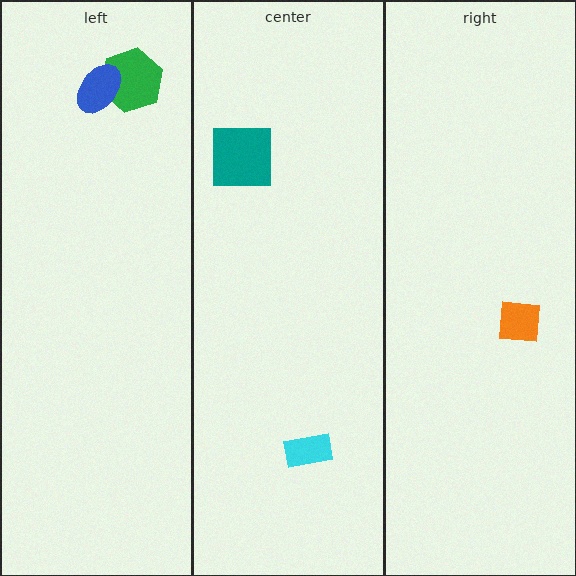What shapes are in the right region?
The orange square.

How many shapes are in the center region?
2.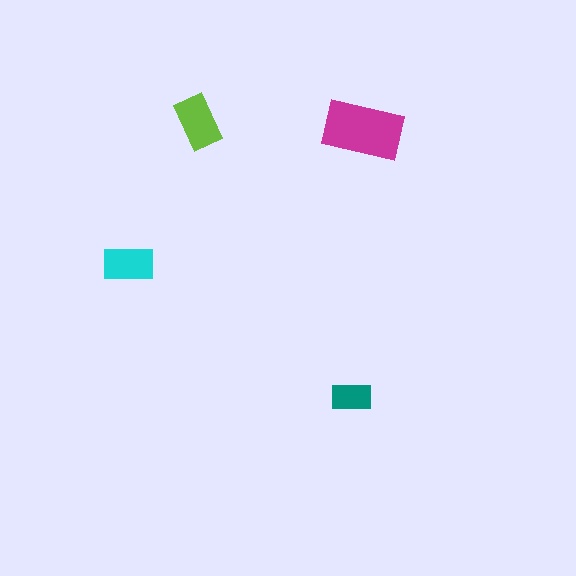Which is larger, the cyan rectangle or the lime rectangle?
The lime one.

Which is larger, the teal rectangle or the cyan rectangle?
The cyan one.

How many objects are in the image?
There are 4 objects in the image.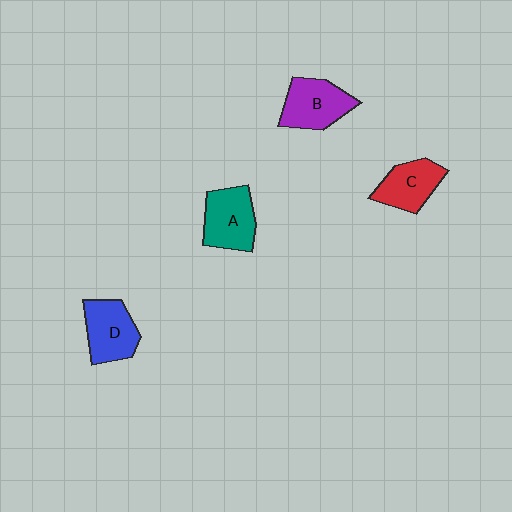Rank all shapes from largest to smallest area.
From largest to smallest: B (purple), A (teal), D (blue), C (red).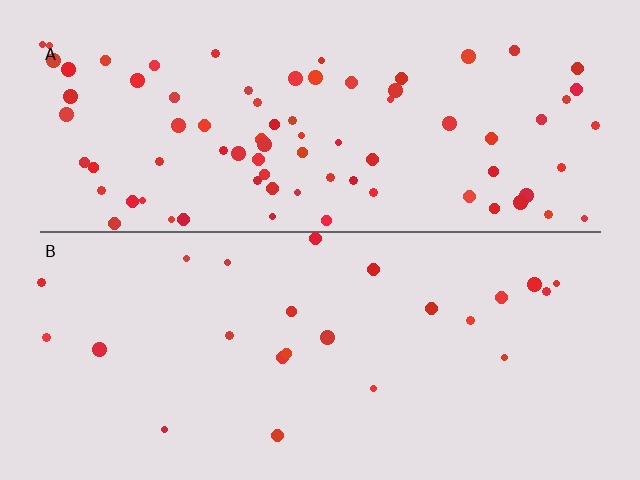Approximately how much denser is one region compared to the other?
Approximately 3.4× — region A over region B.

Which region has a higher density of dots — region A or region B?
A (the top).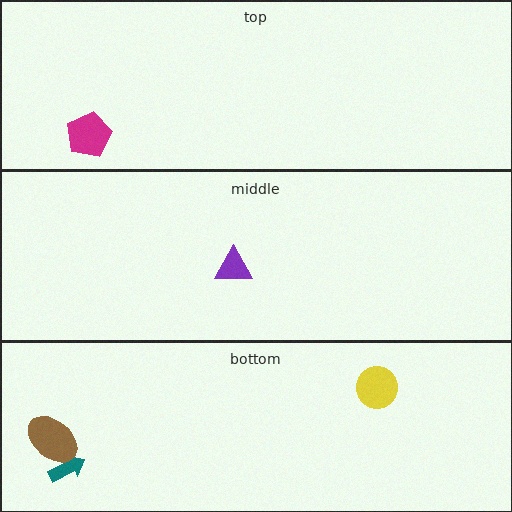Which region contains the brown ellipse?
The bottom region.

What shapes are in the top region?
The magenta pentagon.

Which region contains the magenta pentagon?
The top region.